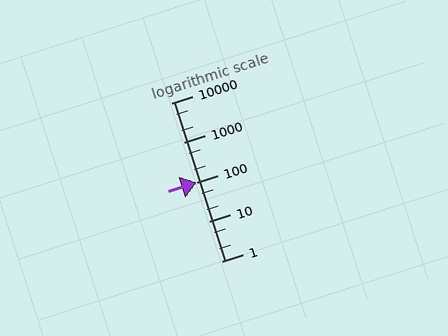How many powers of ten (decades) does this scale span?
The scale spans 4 decades, from 1 to 10000.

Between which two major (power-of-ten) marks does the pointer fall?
The pointer is between 10 and 100.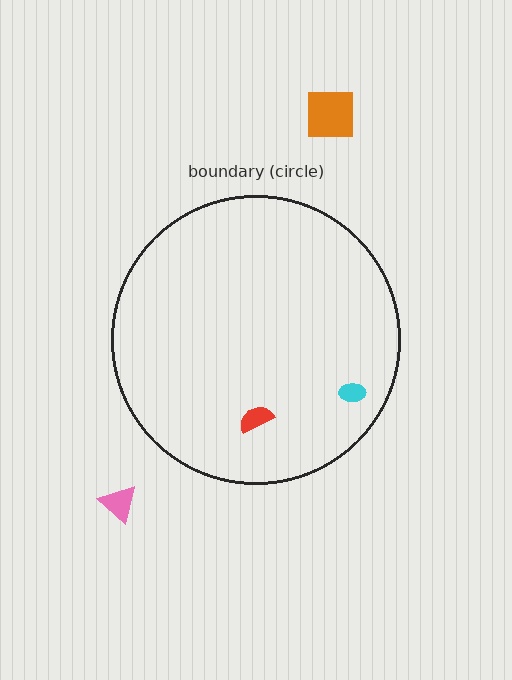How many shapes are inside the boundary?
2 inside, 2 outside.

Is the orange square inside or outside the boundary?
Outside.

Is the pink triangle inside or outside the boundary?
Outside.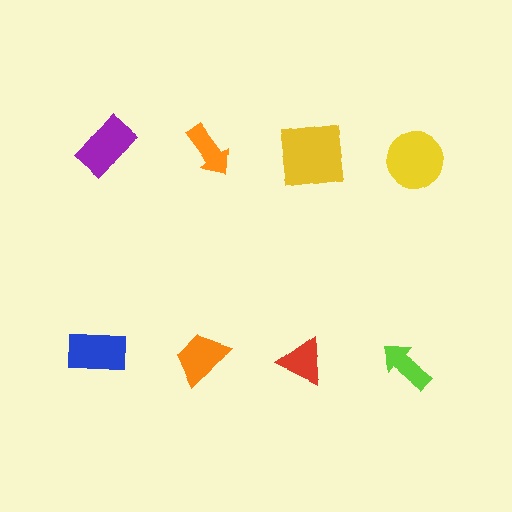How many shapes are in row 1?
4 shapes.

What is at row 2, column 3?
A red triangle.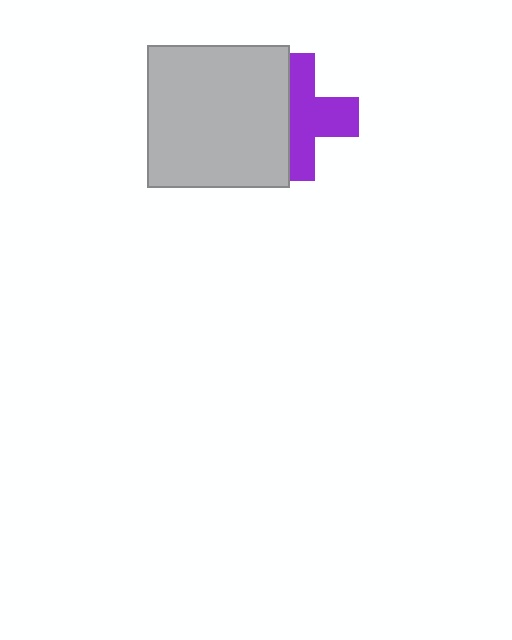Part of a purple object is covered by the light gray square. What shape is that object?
It is a cross.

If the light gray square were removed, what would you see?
You would see the complete purple cross.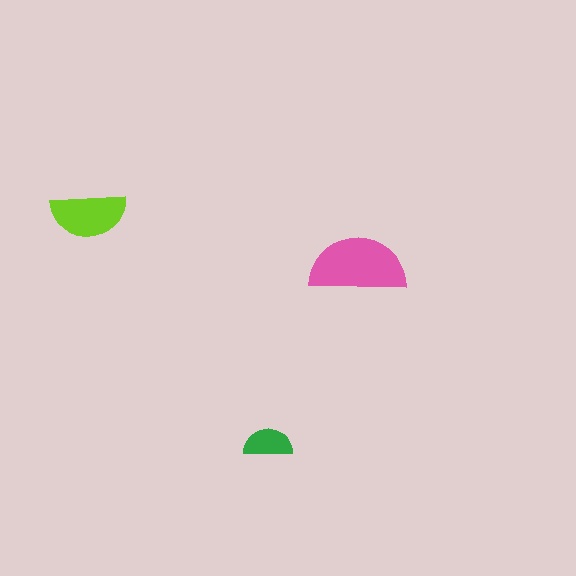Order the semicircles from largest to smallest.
the pink one, the lime one, the green one.